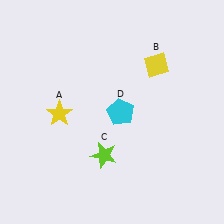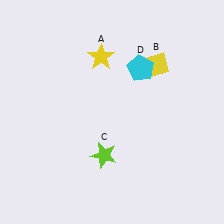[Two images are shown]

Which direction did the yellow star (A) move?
The yellow star (A) moved up.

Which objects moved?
The objects that moved are: the yellow star (A), the cyan pentagon (D).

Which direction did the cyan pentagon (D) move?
The cyan pentagon (D) moved up.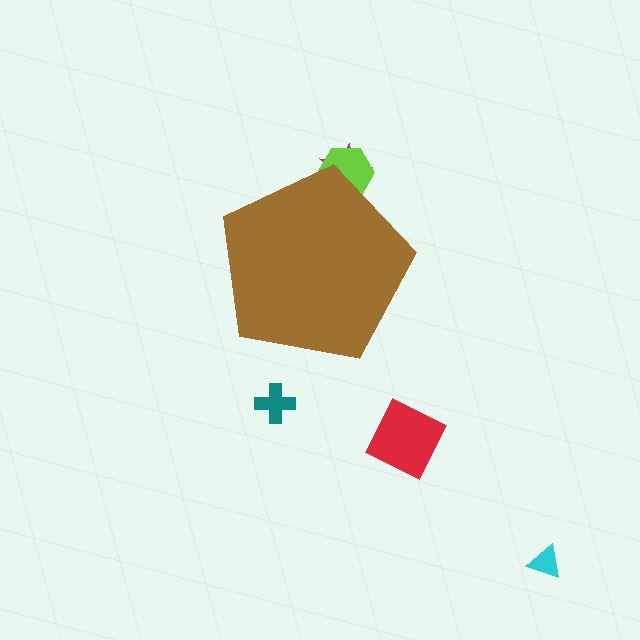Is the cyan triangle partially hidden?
No, the cyan triangle is fully visible.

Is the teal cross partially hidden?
No, the teal cross is fully visible.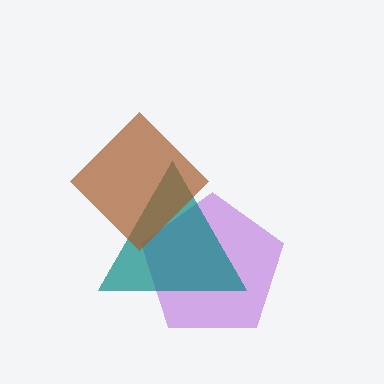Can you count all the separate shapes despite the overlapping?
Yes, there are 3 separate shapes.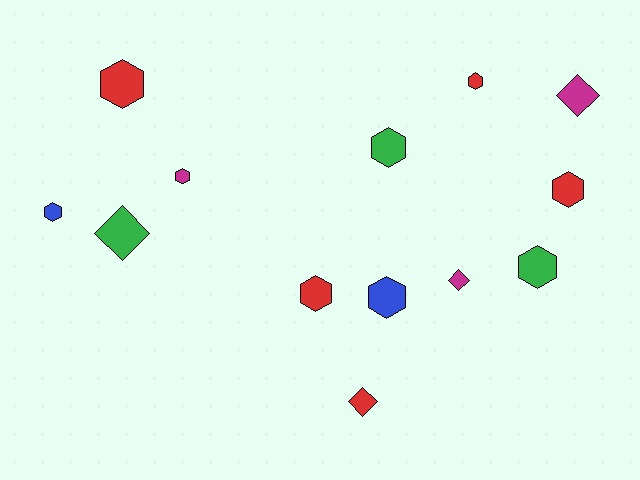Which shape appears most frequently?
Hexagon, with 9 objects.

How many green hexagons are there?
There are 2 green hexagons.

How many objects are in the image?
There are 13 objects.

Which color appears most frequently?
Red, with 5 objects.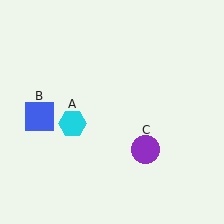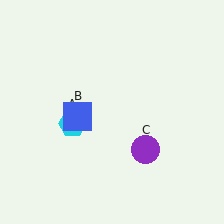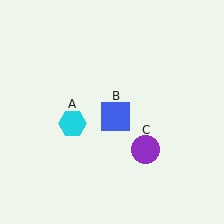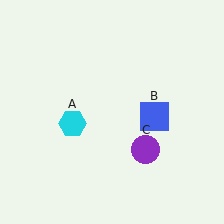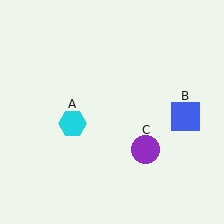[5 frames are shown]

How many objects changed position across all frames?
1 object changed position: blue square (object B).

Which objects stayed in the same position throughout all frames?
Cyan hexagon (object A) and purple circle (object C) remained stationary.